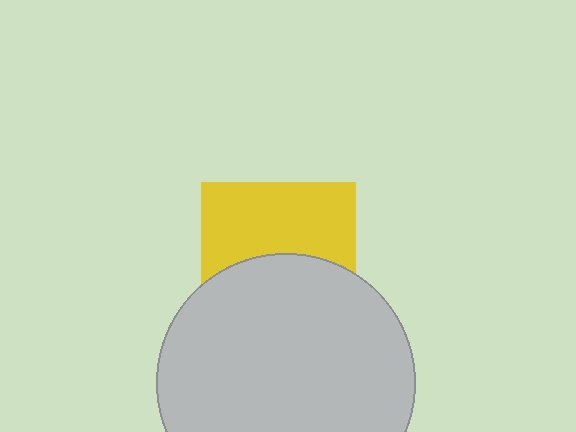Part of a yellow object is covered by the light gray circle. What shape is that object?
It is a square.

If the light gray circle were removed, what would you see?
You would see the complete yellow square.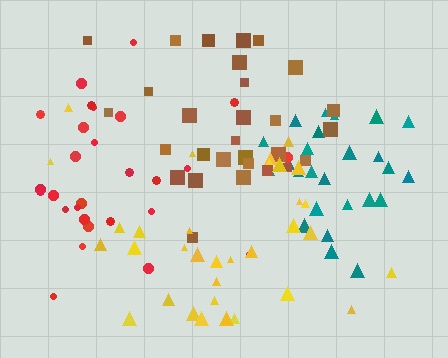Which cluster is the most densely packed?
Teal.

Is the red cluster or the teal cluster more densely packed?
Teal.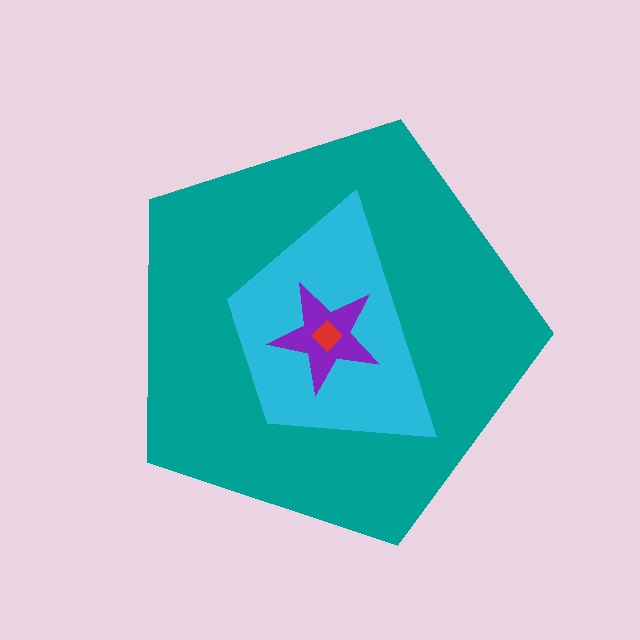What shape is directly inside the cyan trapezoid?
The purple star.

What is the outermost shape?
The teal pentagon.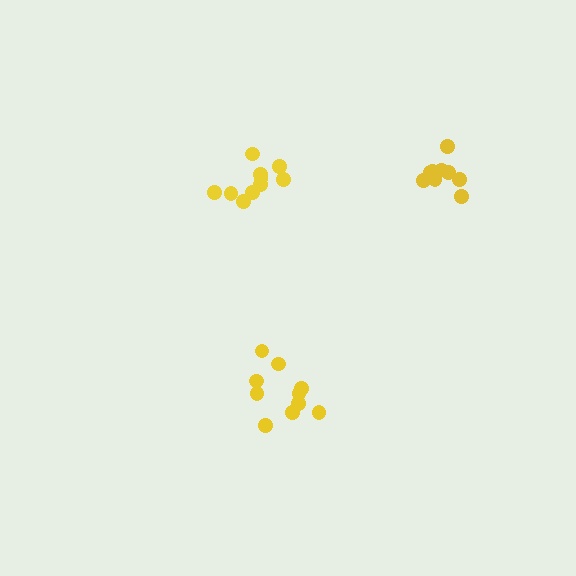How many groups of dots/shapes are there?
There are 3 groups.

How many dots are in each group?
Group 1: 10 dots, Group 2: 10 dots, Group 3: 9 dots (29 total).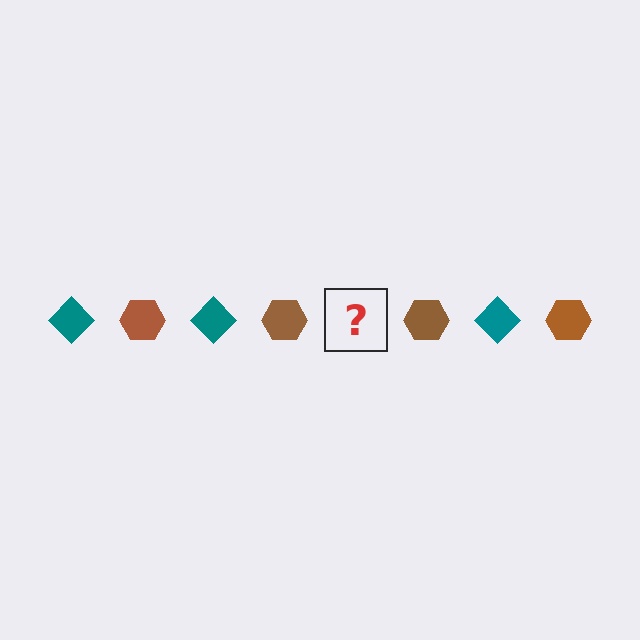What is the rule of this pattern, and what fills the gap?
The rule is that the pattern alternates between teal diamond and brown hexagon. The gap should be filled with a teal diamond.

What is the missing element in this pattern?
The missing element is a teal diamond.